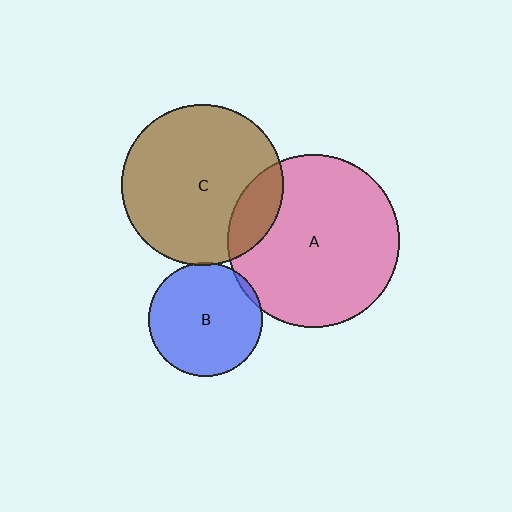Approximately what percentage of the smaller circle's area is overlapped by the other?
Approximately 5%.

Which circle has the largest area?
Circle A (pink).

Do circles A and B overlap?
Yes.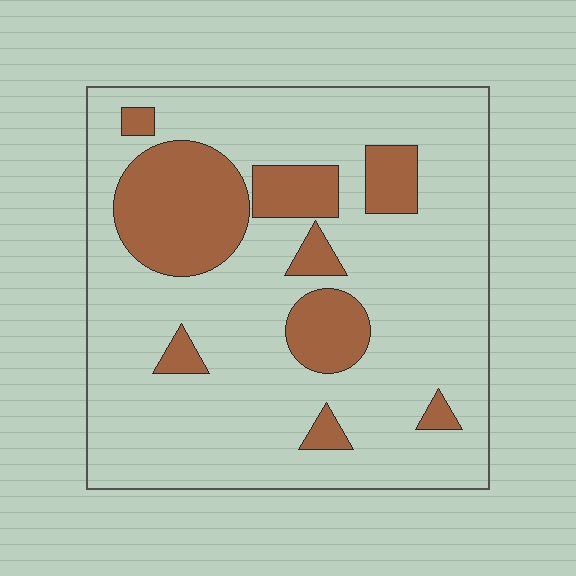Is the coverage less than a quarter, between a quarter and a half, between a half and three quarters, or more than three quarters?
Less than a quarter.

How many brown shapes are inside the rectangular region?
9.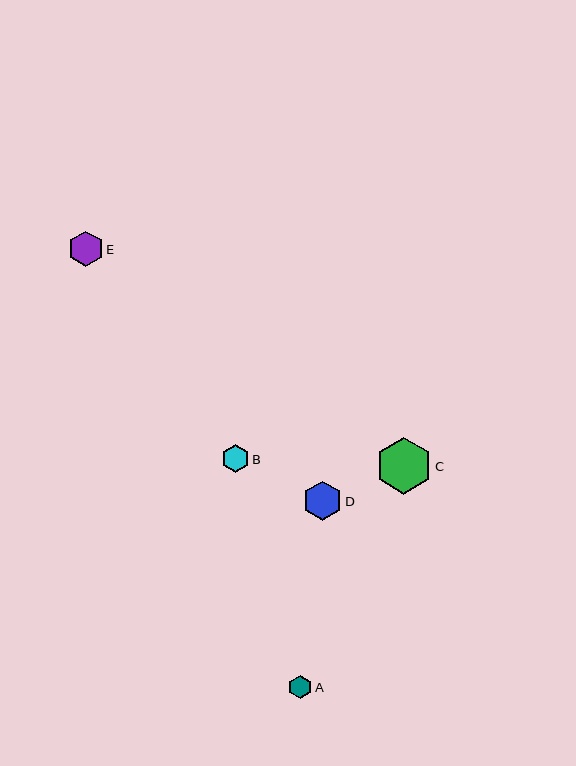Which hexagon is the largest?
Hexagon C is the largest with a size of approximately 57 pixels.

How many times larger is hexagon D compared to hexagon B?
Hexagon D is approximately 1.4 times the size of hexagon B.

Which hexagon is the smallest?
Hexagon A is the smallest with a size of approximately 23 pixels.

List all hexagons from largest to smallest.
From largest to smallest: C, D, E, B, A.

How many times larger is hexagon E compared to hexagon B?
Hexagon E is approximately 1.3 times the size of hexagon B.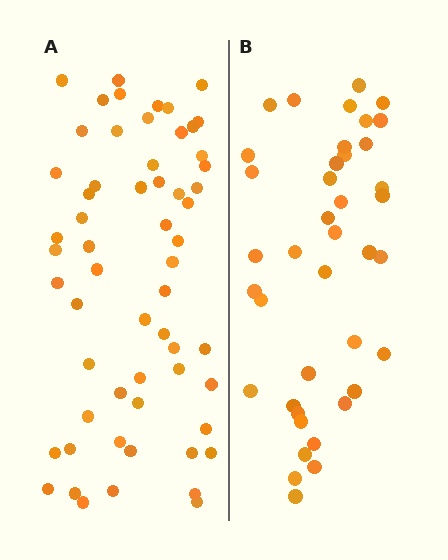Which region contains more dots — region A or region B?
Region A (the left region) has more dots.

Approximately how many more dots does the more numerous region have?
Region A has approximately 20 more dots than region B.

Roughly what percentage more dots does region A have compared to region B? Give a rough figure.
About 50% more.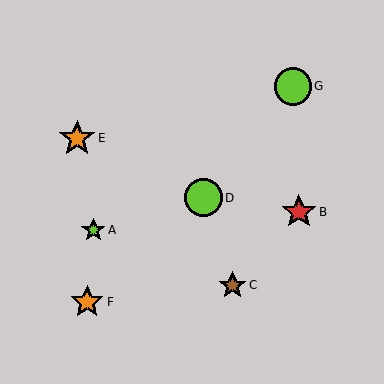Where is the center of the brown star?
The center of the brown star is at (233, 285).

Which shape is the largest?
The lime circle (labeled D) is the largest.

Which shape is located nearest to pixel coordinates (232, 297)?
The brown star (labeled C) at (233, 285) is nearest to that location.